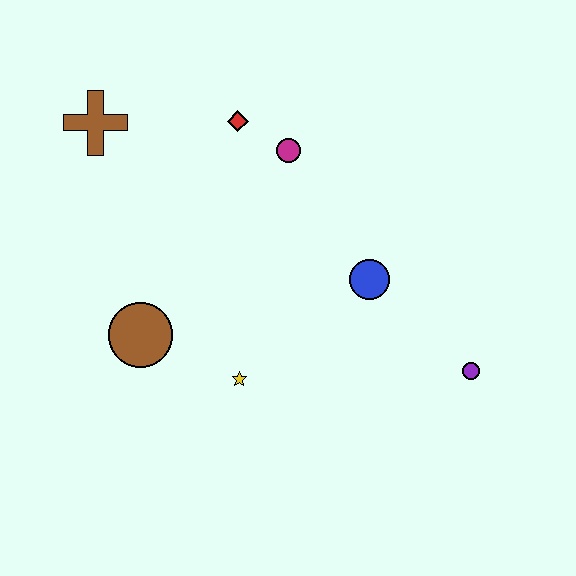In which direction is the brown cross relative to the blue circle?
The brown cross is to the left of the blue circle.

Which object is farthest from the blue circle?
The brown cross is farthest from the blue circle.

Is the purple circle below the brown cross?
Yes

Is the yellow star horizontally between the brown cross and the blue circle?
Yes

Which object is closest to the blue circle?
The purple circle is closest to the blue circle.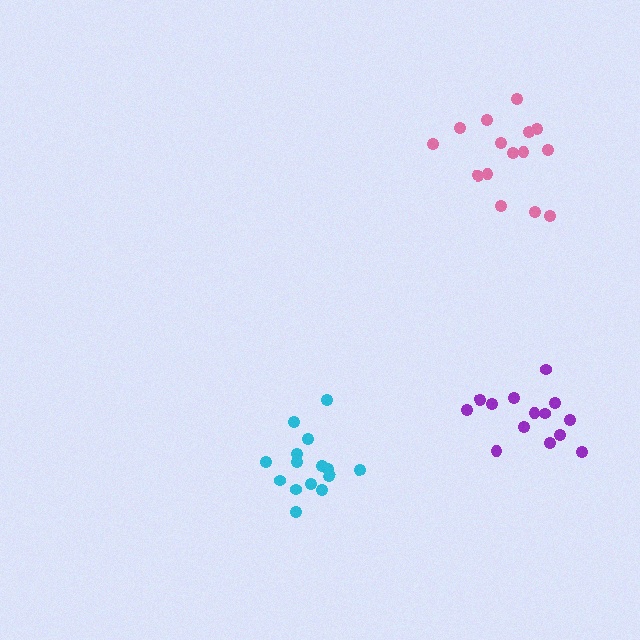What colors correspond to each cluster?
The clusters are colored: pink, cyan, purple.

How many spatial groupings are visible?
There are 3 spatial groupings.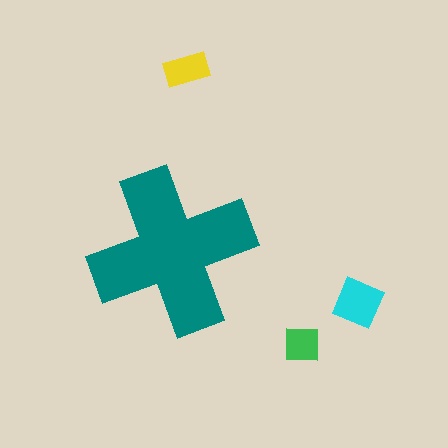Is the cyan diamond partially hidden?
No, the cyan diamond is fully visible.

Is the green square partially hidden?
No, the green square is fully visible.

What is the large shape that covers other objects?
A teal cross.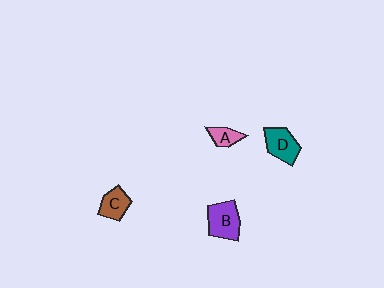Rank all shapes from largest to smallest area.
From largest to smallest: B (purple), D (teal), C (brown), A (pink).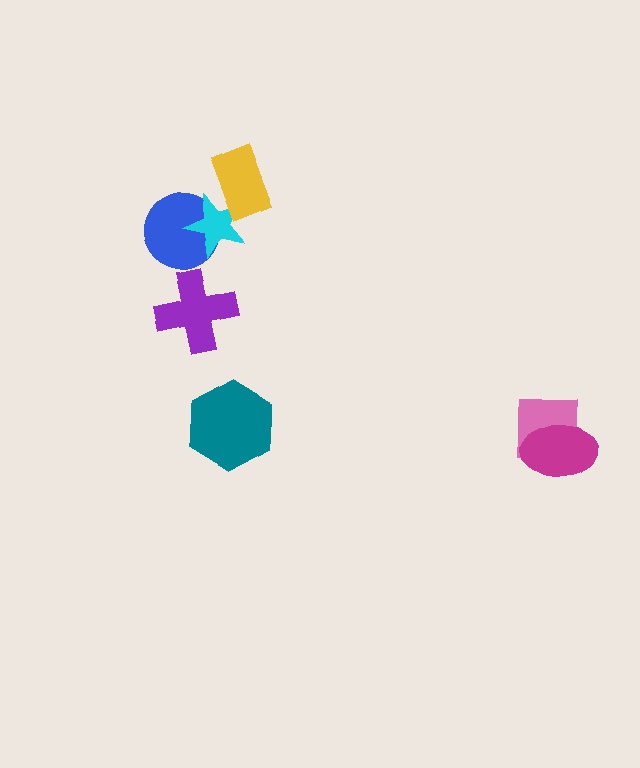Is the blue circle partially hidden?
Yes, it is partially covered by another shape.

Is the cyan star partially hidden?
Yes, it is partially covered by another shape.